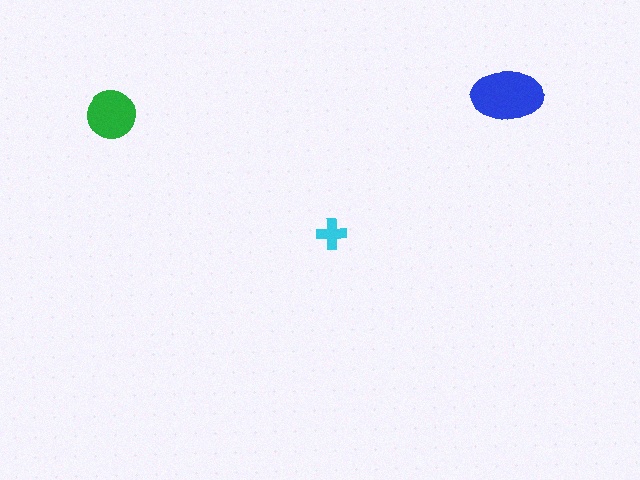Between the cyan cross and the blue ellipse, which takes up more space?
The blue ellipse.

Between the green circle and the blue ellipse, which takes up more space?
The blue ellipse.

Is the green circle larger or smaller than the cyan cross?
Larger.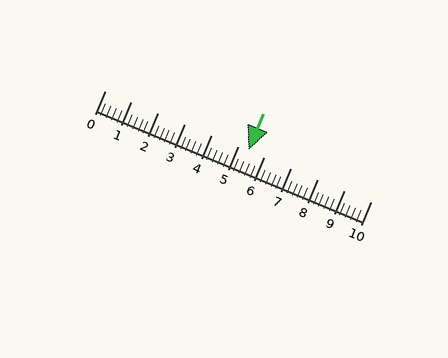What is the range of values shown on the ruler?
The ruler shows values from 0 to 10.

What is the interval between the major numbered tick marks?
The major tick marks are spaced 1 units apart.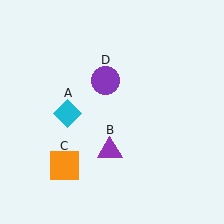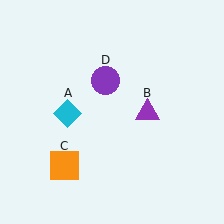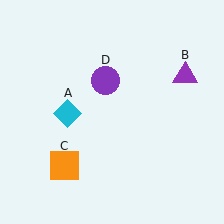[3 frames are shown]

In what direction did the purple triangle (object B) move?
The purple triangle (object B) moved up and to the right.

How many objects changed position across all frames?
1 object changed position: purple triangle (object B).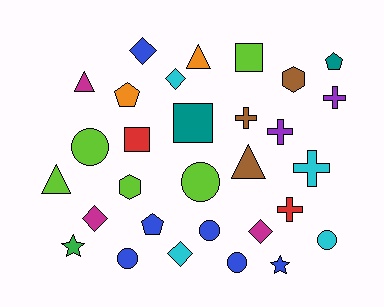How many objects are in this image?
There are 30 objects.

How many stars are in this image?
There are 2 stars.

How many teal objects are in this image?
There are 2 teal objects.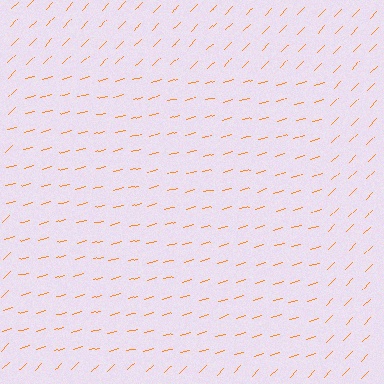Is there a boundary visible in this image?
Yes, there is a texture boundary formed by a change in line orientation.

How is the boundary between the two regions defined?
The boundary is defined purely by a change in line orientation (approximately 31 degrees difference). All lines are the same color and thickness.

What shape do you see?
I see a rectangle.